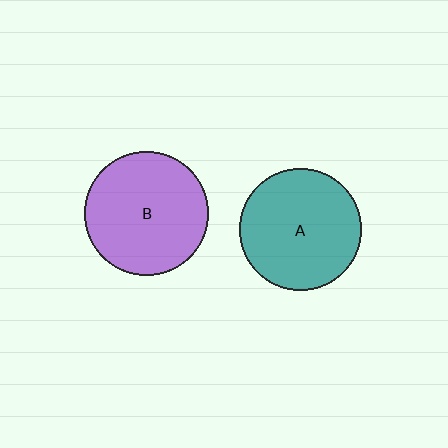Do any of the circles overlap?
No, none of the circles overlap.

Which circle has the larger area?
Circle B (purple).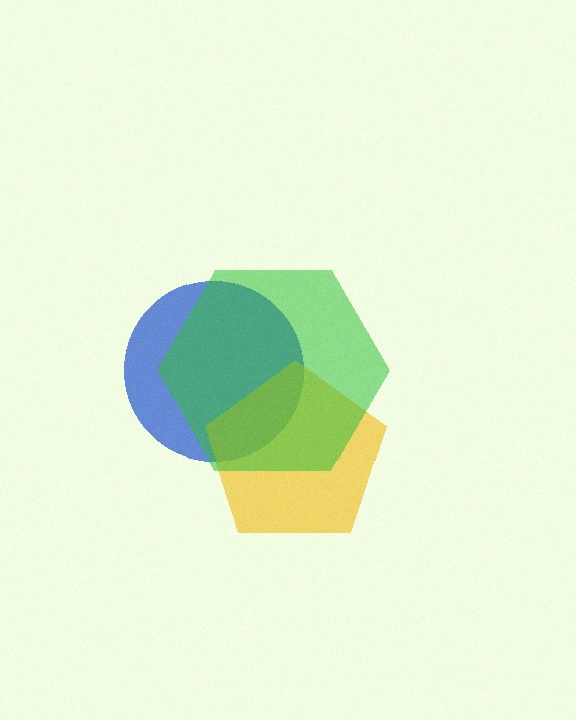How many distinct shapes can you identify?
There are 3 distinct shapes: a blue circle, a yellow pentagon, a green hexagon.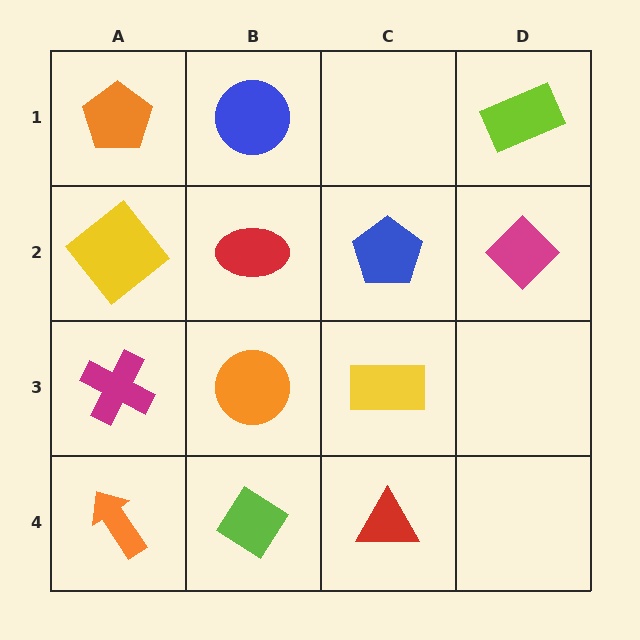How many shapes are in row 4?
3 shapes.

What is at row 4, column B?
A lime diamond.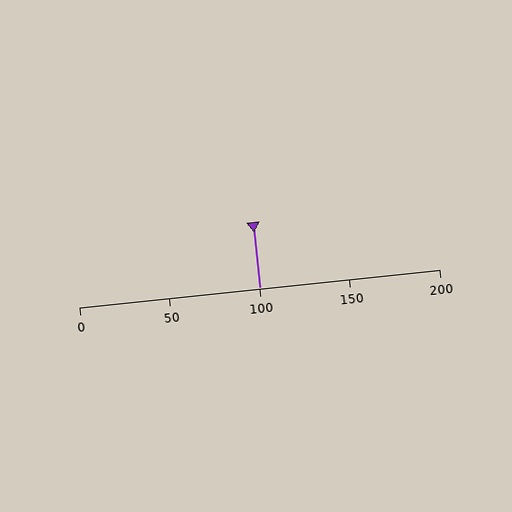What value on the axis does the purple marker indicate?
The marker indicates approximately 100.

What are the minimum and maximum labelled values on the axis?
The axis runs from 0 to 200.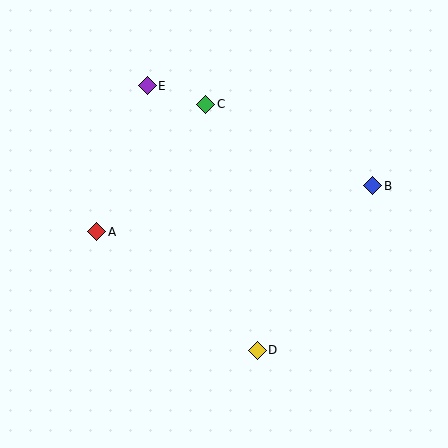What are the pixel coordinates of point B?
Point B is at (373, 186).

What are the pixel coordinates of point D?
Point D is at (257, 350).